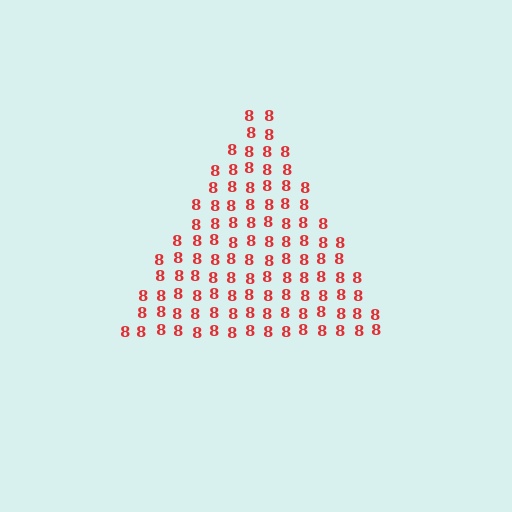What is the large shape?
The large shape is a triangle.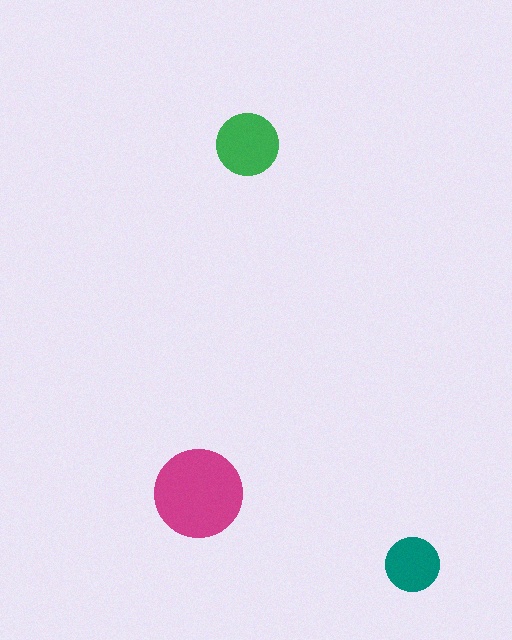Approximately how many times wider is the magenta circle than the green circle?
About 1.5 times wider.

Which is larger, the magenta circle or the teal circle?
The magenta one.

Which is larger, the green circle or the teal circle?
The green one.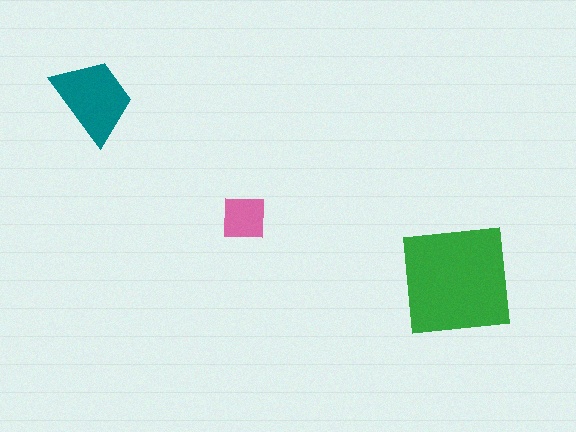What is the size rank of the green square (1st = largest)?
1st.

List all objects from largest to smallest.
The green square, the teal trapezoid, the pink square.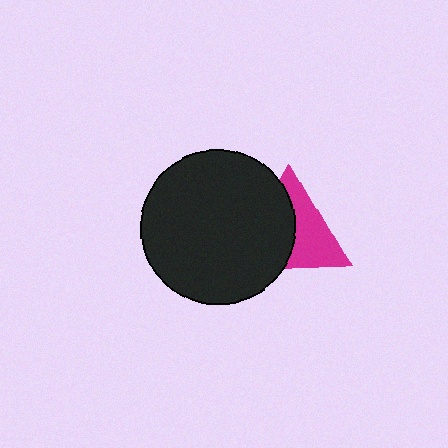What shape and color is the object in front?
The object in front is a black circle.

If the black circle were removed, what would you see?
You would see the complete magenta triangle.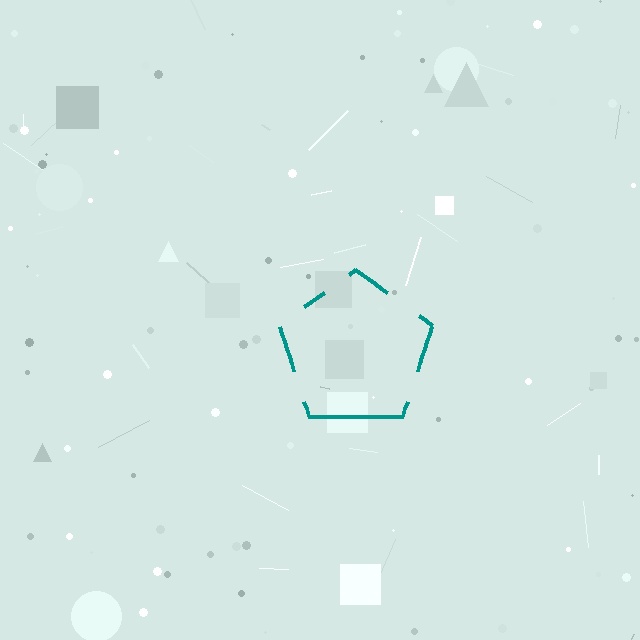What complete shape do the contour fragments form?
The contour fragments form a pentagon.